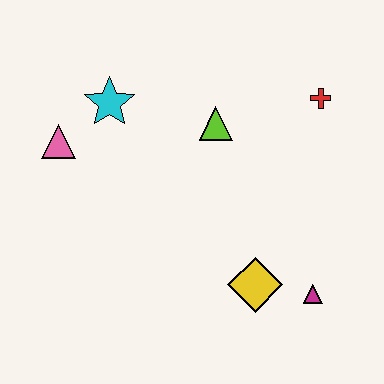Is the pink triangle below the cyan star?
Yes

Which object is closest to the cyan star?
The pink triangle is closest to the cyan star.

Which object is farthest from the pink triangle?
The magenta triangle is farthest from the pink triangle.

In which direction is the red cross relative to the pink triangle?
The red cross is to the right of the pink triangle.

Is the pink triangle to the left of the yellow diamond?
Yes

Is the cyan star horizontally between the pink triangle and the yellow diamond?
Yes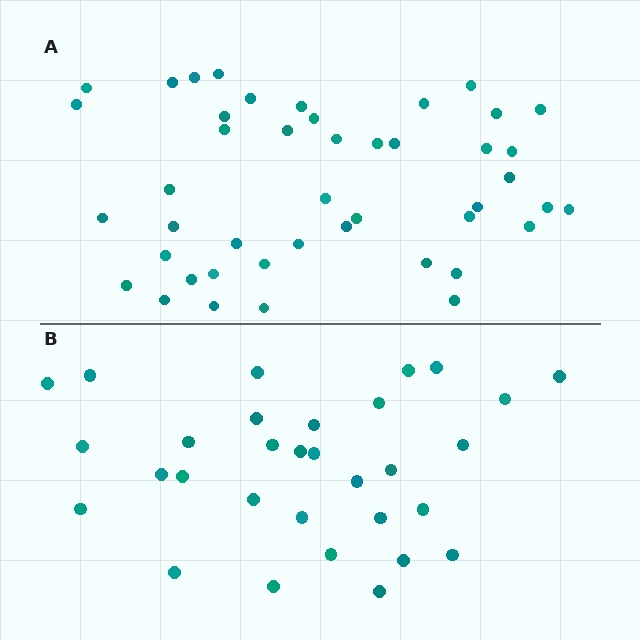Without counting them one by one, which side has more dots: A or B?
Region A (the top region) has more dots.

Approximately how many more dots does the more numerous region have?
Region A has approximately 15 more dots than region B.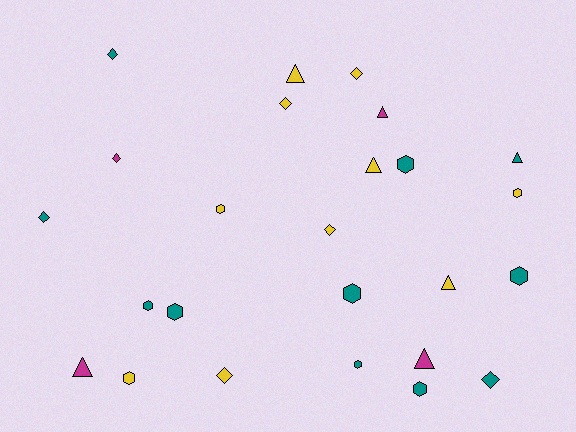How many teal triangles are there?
There is 1 teal triangle.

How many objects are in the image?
There are 25 objects.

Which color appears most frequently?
Teal, with 11 objects.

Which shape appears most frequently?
Hexagon, with 10 objects.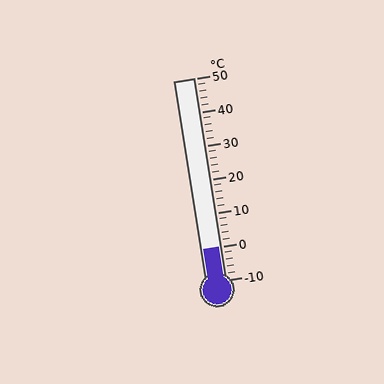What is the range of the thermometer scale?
The thermometer scale ranges from -10°C to 50°C.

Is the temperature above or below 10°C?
The temperature is below 10°C.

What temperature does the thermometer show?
The thermometer shows approximately 0°C.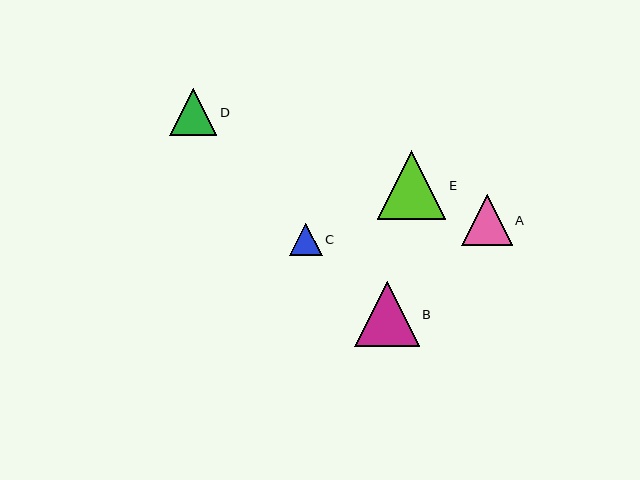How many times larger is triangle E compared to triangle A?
Triangle E is approximately 1.4 times the size of triangle A.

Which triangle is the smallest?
Triangle C is the smallest with a size of approximately 32 pixels.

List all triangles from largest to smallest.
From largest to smallest: E, B, A, D, C.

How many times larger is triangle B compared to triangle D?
Triangle B is approximately 1.4 times the size of triangle D.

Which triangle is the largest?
Triangle E is the largest with a size of approximately 69 pixels.